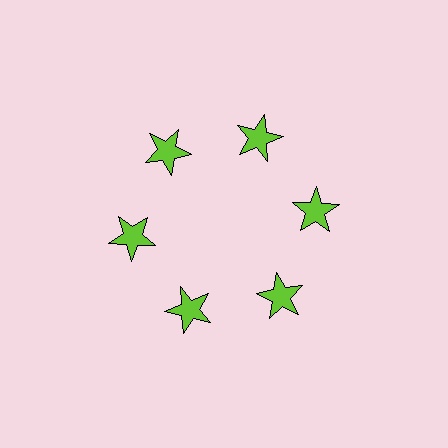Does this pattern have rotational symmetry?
Yes, this pattern has 6-fold rotational symmetry. It looks the same after rotating 60 degrees around the center.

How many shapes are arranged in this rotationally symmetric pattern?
There are 6 shapes, arranged in 6 groups of 1.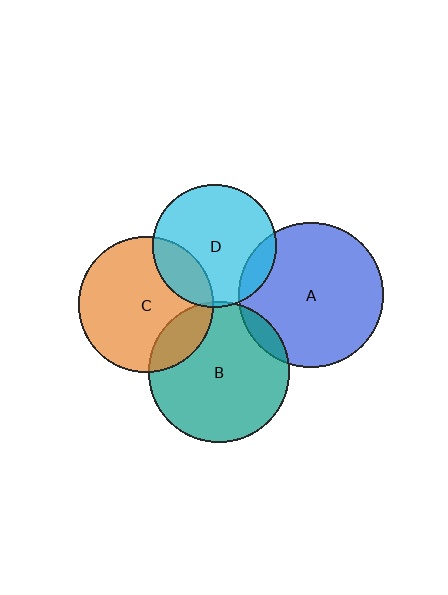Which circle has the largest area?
Circle A (blue).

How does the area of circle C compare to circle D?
Approximately 1.2 times.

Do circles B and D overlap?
Yes.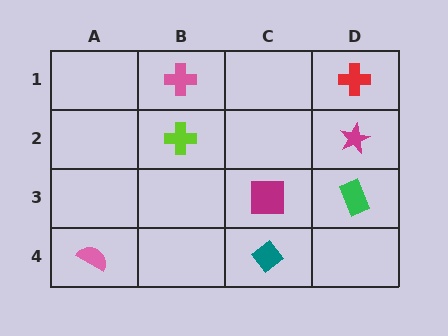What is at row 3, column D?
A green rectangle.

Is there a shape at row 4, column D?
No, that cell is empty.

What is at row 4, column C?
A teal diamond.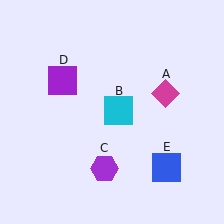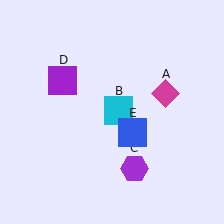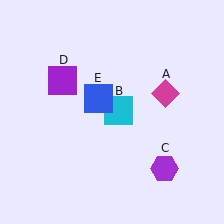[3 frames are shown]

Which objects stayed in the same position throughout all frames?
Magenta diamond (object A) and cyan square (object B) and purple square (object D) remained stationary.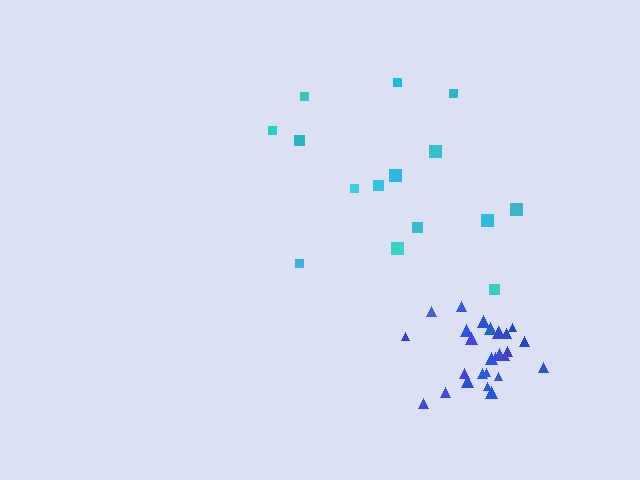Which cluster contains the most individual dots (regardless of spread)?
Blue (27).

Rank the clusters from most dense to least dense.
blue, cyan.